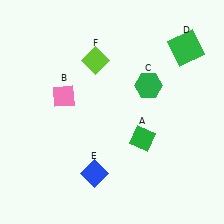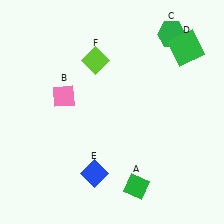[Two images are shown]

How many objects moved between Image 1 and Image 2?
2 objects moved between the two images.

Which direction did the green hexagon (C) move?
The green hexagon (C) moved up.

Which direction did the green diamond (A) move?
The green diamond (A) moved down.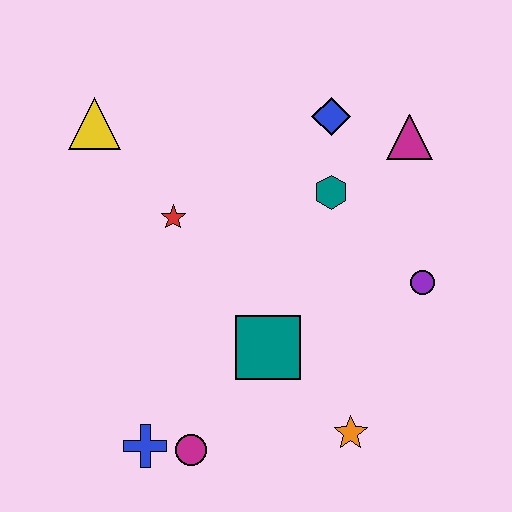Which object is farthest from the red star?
The orange star is farthest from the red star.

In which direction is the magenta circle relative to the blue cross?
The magenta circle is to the right of the blue cross.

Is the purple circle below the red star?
Yes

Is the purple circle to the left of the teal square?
No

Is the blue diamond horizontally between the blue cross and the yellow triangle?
No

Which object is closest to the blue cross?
The magenta circle is closest to the blue cross.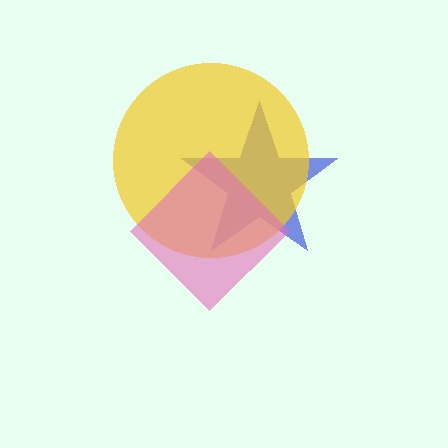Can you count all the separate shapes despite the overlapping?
Yes, there are 3 separate shapes.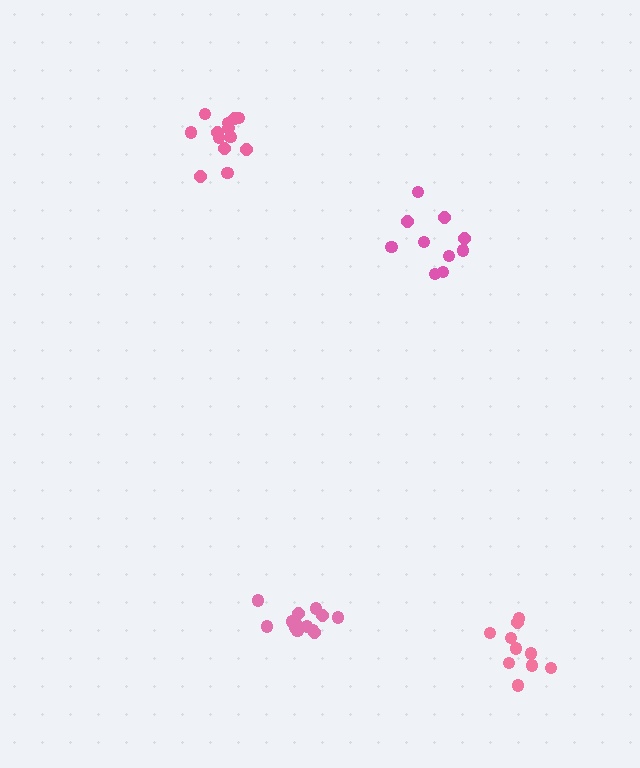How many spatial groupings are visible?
There are 4 spatial groupings.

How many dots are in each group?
Group 1: 10 dots, Group 2: 13 dots, Group 3: 13 dots, Group 4: 10 dots (46 total).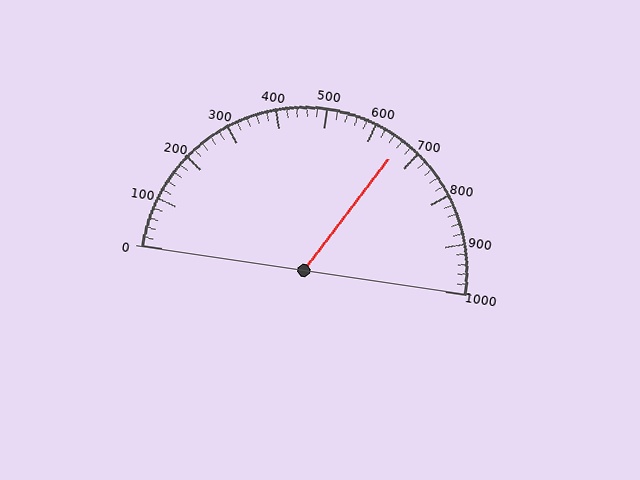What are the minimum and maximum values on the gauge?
The gauge ranges from 0 to 1000.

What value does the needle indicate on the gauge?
The needle indicates approximately 660.